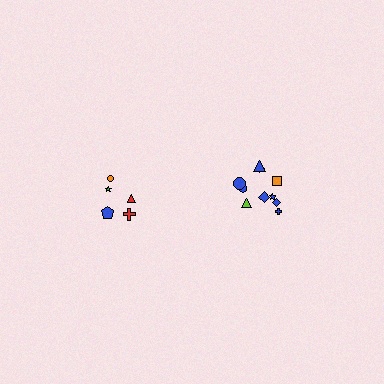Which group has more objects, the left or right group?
The right group.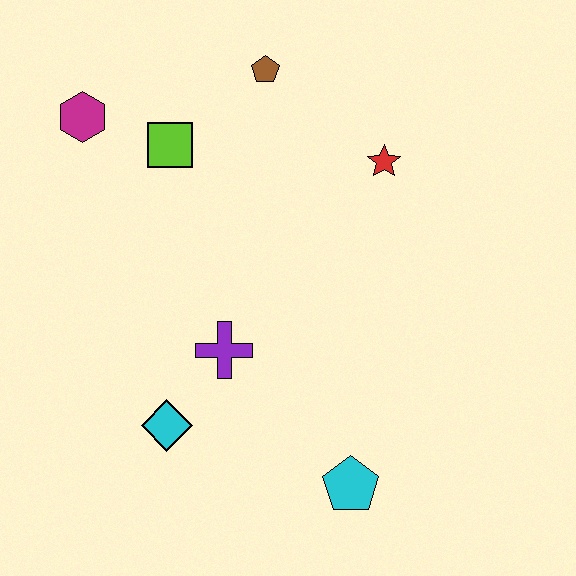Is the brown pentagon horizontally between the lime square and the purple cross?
No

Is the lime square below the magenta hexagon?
Yes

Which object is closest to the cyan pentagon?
The purple cross is closest to the cyan pentagon.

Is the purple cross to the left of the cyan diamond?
No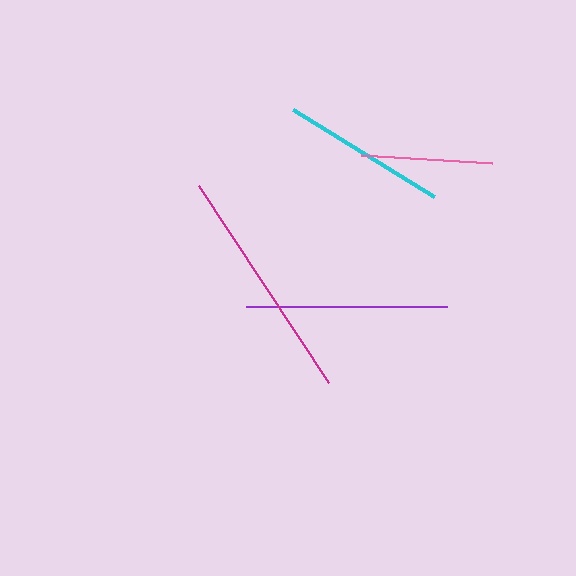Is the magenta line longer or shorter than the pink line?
The magenta line is longer than the pink line.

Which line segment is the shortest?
The pink line is the shortest at approximately 132 pixels.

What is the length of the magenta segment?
The magenta segment is approximately 236 pixels long.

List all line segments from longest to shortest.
From longest to shortest: magenta, purple, cyan, pink.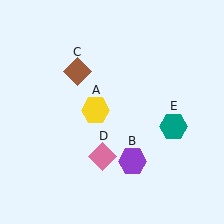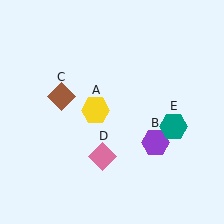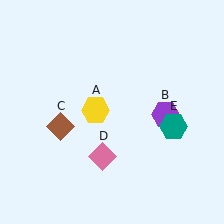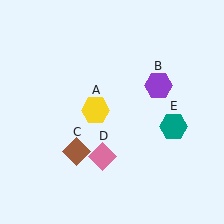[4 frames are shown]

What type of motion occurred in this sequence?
The purple hexagon (object B), brown diamond (object C) rotated counterclockwise around the center of the scene.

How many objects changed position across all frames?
2 objects changed position: purple hexagon (object B), brown diamond (object C).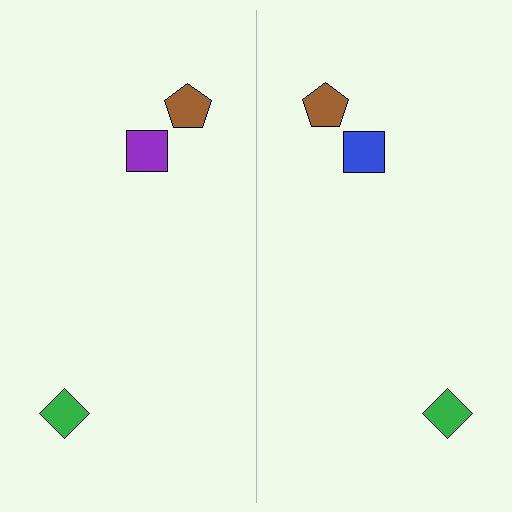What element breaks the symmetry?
The blue square on the right side breaks the symmetry — its mirror counterpart is purple.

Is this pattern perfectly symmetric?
No, the pattern is not perfectly symmetric. The blue square on the right side breaks the symmetry — its mirror counterpart is purple.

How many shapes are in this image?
There are 6 shapes in this image.